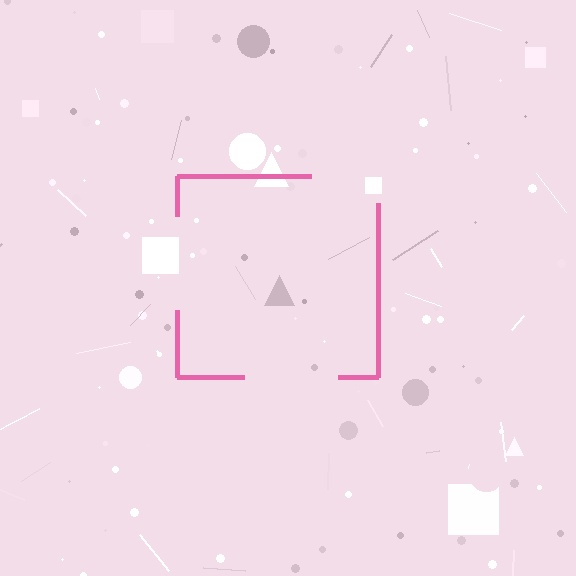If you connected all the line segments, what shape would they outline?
They would outline a square.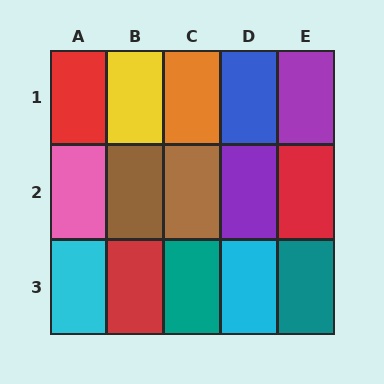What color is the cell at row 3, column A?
Cyan.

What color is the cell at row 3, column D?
Cyan.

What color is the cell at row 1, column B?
Yellow.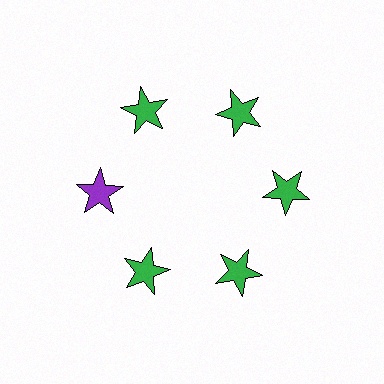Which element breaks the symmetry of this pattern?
The purple star at roughly the 9 o'clock position breaks the symmetry. All other shapes are green stars.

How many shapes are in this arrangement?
There are 6 shapes arranged in a ring pattern.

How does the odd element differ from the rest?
It has a different color: purple instead of green.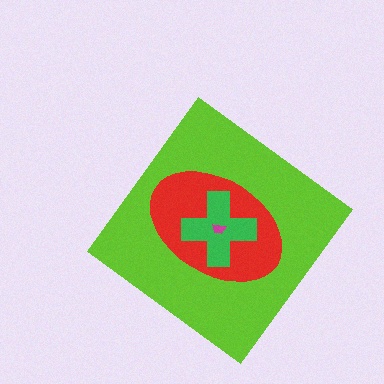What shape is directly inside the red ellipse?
The green cross.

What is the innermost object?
The magenta trapezoid.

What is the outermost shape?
The lime diamond.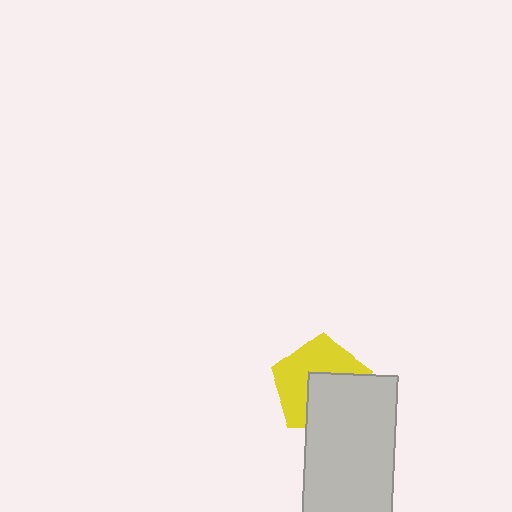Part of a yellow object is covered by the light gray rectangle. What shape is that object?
It is a pentagon.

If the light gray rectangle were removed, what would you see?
You would see the complete yellow pentagon.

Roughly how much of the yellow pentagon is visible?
About half of it is visible (roughly 55%).